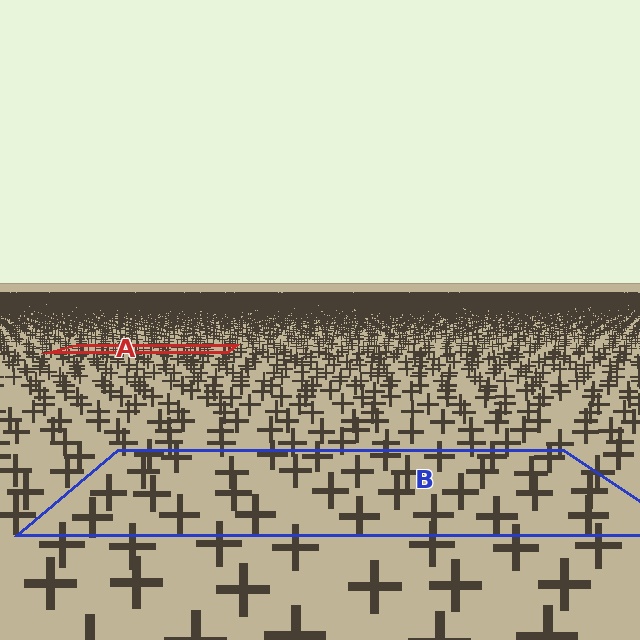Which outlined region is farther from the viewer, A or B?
Region A is farther from the viewer — the texture elements inside it appear smaller and more densely packed.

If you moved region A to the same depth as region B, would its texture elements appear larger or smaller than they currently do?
They would appear larger. At a closer depth, the same texture elements are projected at a bigger on-screen size.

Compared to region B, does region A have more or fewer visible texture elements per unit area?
Region A has more texture elements per unit area — they are packed more densely because it is farther away.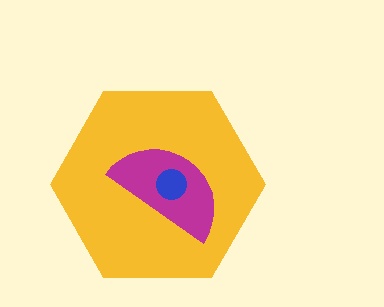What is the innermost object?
The blue circle.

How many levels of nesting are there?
3.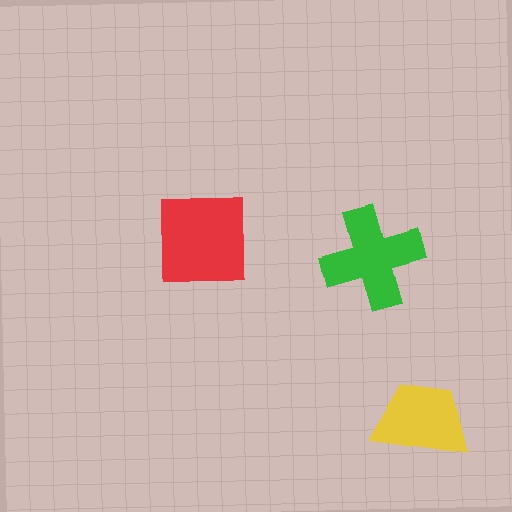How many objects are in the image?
There are 3 objects in the image.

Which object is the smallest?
The yellow trapezoid.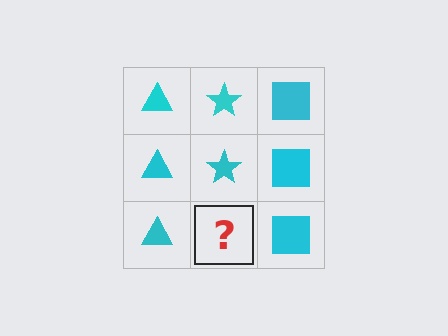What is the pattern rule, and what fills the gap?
The rule is that each column has a consistent shape. The gap should be filled with a cyan star.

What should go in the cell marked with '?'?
The missing cell should contain a cyan star.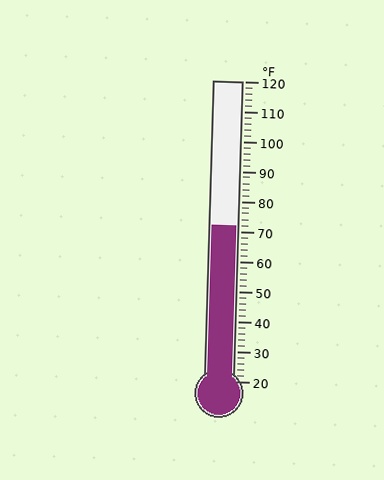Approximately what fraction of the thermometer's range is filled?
The thermometer is filled to approximately 50% of its range.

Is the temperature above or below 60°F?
The temperature is above 60°F.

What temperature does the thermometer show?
The thermometer shows approximately 72°F.